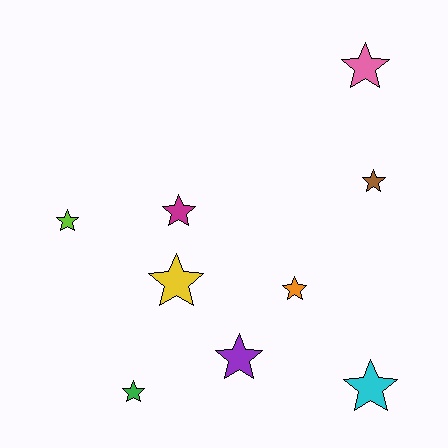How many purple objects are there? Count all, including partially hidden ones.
There is 1 purple object.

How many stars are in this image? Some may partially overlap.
There are 9 stars.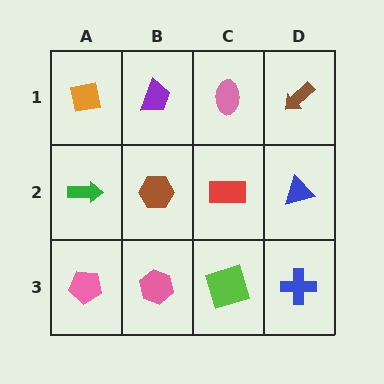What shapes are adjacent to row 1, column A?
A green arrow (row 2, column A), a purple trapezoid (row 1, column B).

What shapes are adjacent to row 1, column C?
A red rectangle (row 2, column C), a purple trapezoid (row 1, column B), a brown arrow (row 1, column D).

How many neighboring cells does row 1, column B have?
3.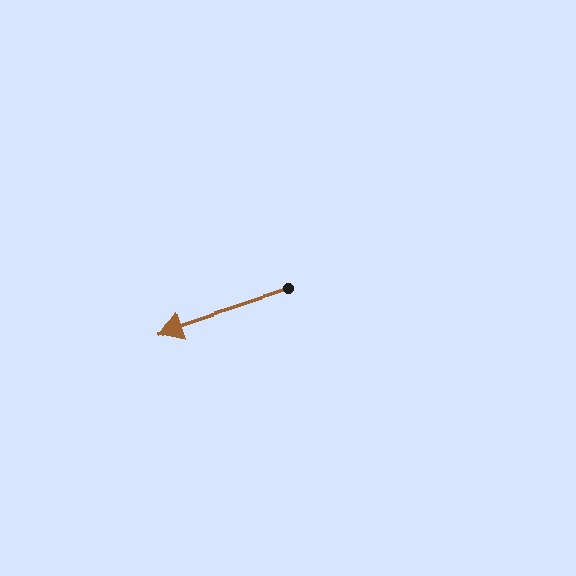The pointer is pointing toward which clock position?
Roughly 8 o'clock.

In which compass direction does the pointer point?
West.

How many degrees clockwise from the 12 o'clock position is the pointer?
Approximately 252 degrees.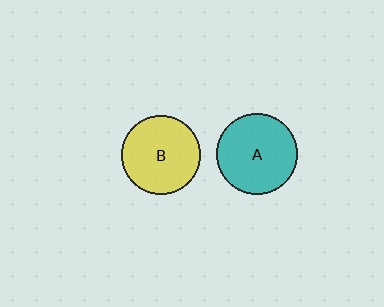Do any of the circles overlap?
No, none of the circles overlap.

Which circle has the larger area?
Circle A (teal).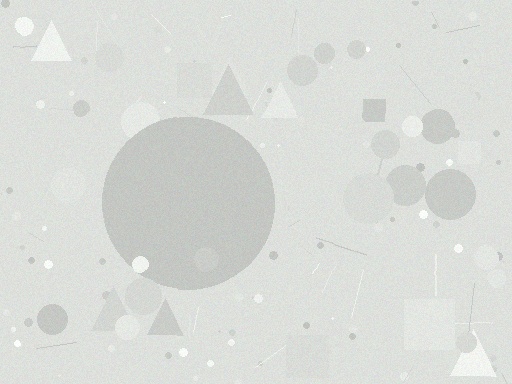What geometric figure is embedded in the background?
A circle is embedded in the background.